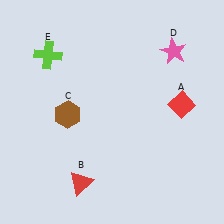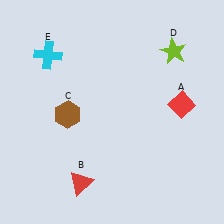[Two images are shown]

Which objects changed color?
D changed from pink to lime. E changed from lime to cyan.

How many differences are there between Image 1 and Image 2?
There are 2 differences between the two images.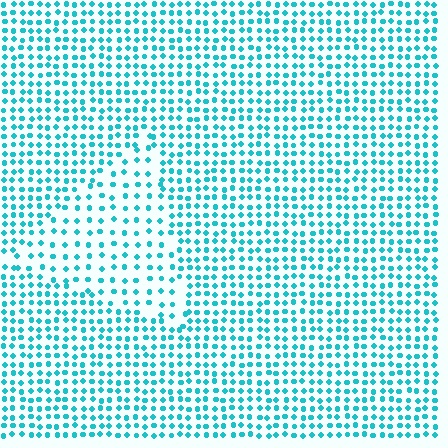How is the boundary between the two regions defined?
The boundary is defined by a change in element density (approximately 1.8x ratio). All elements are the same color, size, and shape.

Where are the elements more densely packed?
The elements are more densely packed outside the triangle boundary.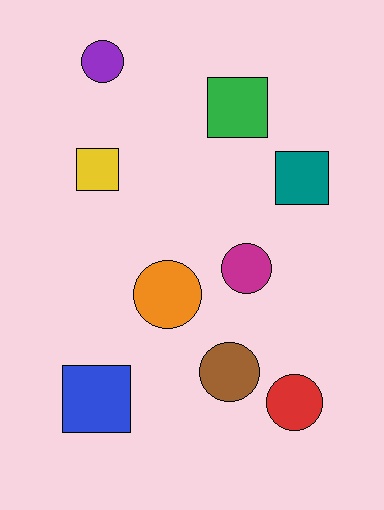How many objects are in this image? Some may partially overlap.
There are 9 objects.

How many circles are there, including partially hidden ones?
There are 5 circles.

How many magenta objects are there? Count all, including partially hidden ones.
There is 1 magenta object.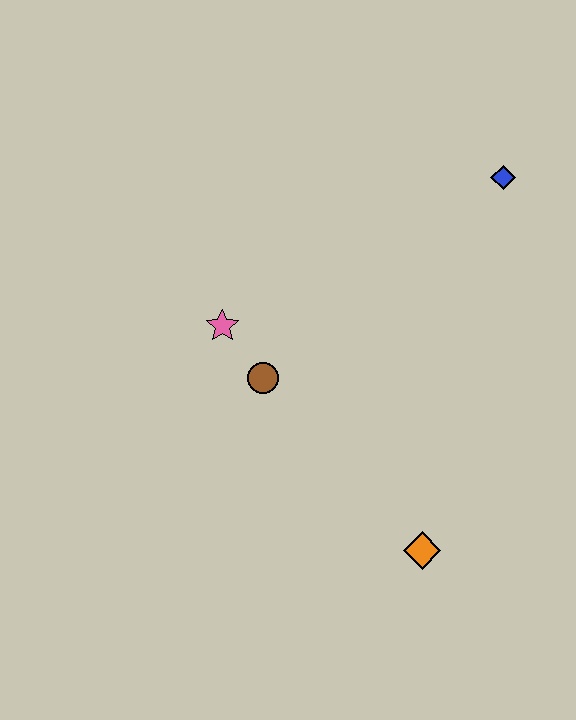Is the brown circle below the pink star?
Yes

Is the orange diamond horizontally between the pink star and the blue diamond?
Yes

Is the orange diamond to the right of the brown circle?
Yes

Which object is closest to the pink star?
The brown circle is closest to the pink star.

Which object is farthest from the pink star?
The blue diamond is farthest from the pink star.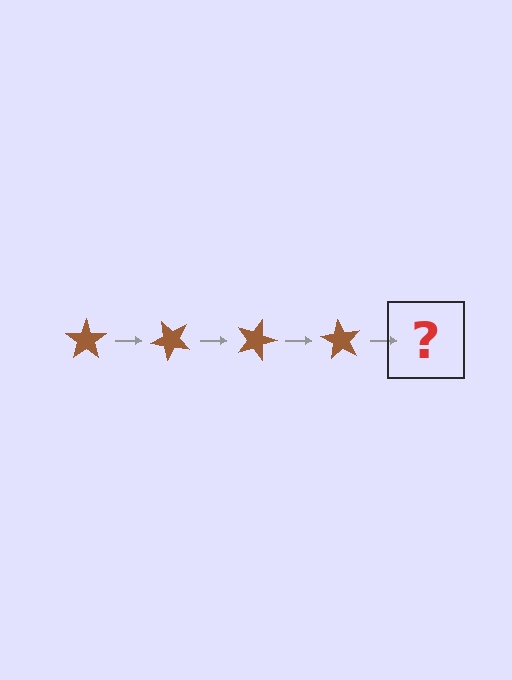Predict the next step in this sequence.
The next step is a brown star rotated 180 degrees.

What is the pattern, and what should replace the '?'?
The pattern is that the star rotates 45 degrees each step. The '?' should be a brown star rotated 180 degrees.